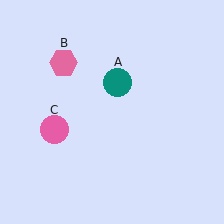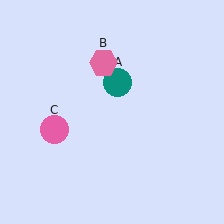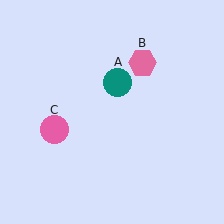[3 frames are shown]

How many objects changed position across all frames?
1 object changed position: pink hexagon (object B).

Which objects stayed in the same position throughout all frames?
Teal circle (object A) and pink circle (object C) remained stationary.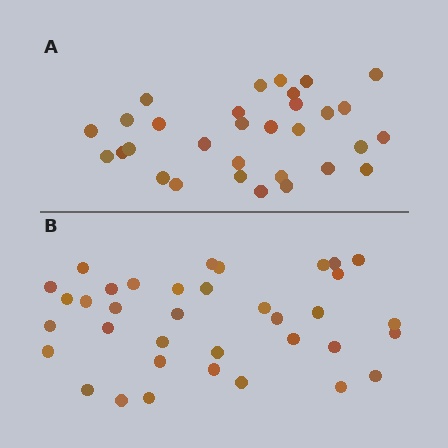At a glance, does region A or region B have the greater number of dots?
Region B (the bottom region) has more dots.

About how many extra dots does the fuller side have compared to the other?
Region B has about 5 more dots than region A.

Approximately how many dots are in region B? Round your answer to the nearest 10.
About 40 dots. (The exact count is 36, which rounds to 40.)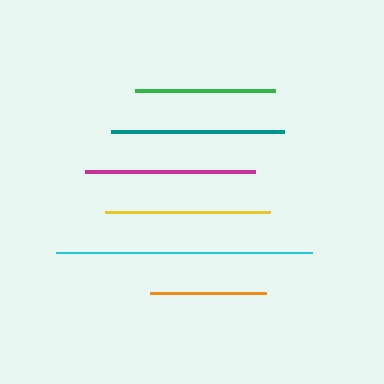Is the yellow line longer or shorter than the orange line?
The yellow line is longer than the orange line.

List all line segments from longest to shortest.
From longest to shortest: cyan, teal, magenta, yellow, green, orange.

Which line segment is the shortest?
The orange line is the shortest at approximately 116 pixels.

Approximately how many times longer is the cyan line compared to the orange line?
The cyan line is approximately 2.2 times the length of the orange line.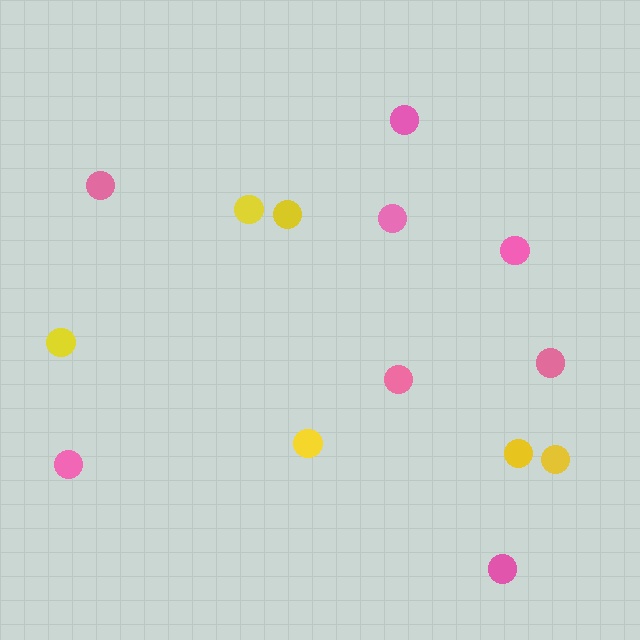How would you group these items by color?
There are 2 groups: one group of pink circles (8) and one group of yellow circles (6).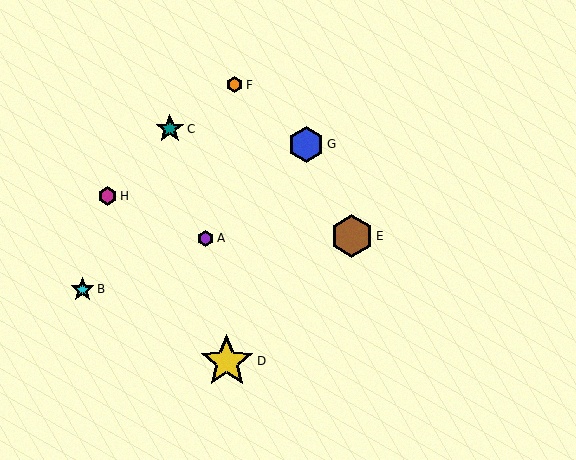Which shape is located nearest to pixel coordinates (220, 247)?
The purple hexagon (labeled A) at (206, 238) is nearest to that location.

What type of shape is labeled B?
Shape B is a cyan star.